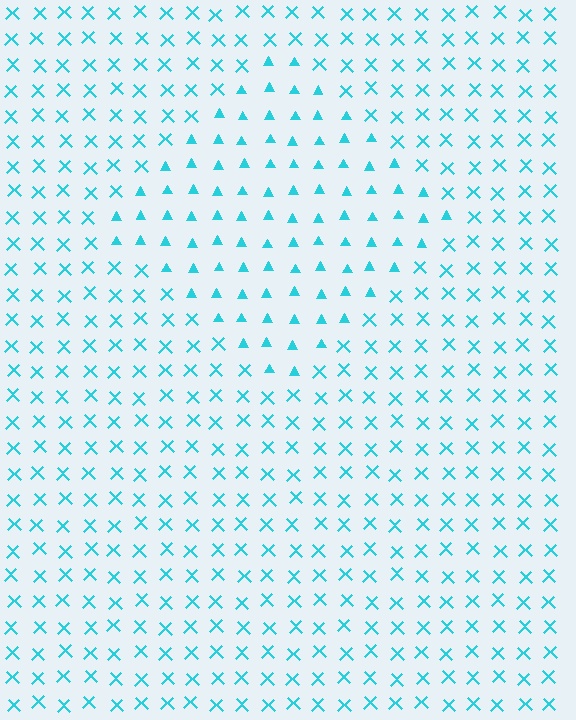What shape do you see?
I see a diamond.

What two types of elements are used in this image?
The image uses triangles inside the diamond region and X marks outside it.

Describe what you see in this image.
The image is filled with small cyan elements arranged in a uniform grid. A diamond-shaped region contains triangles, while the surrounding area contains X marks. The boundary is defined purely by the change in element shape.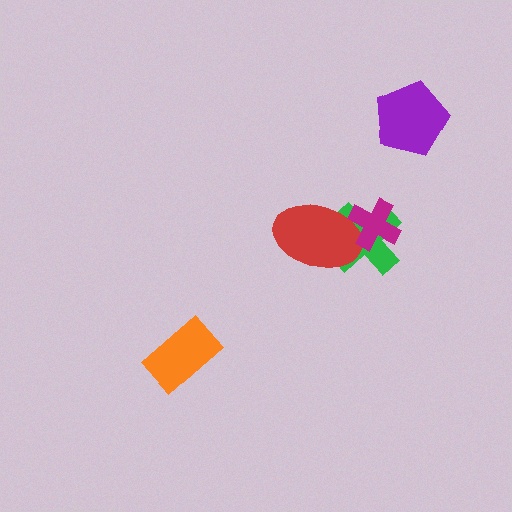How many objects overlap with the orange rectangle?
0 objects overlap with the orange rectangle.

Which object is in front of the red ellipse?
The magenta cross is in front of the red ellipse.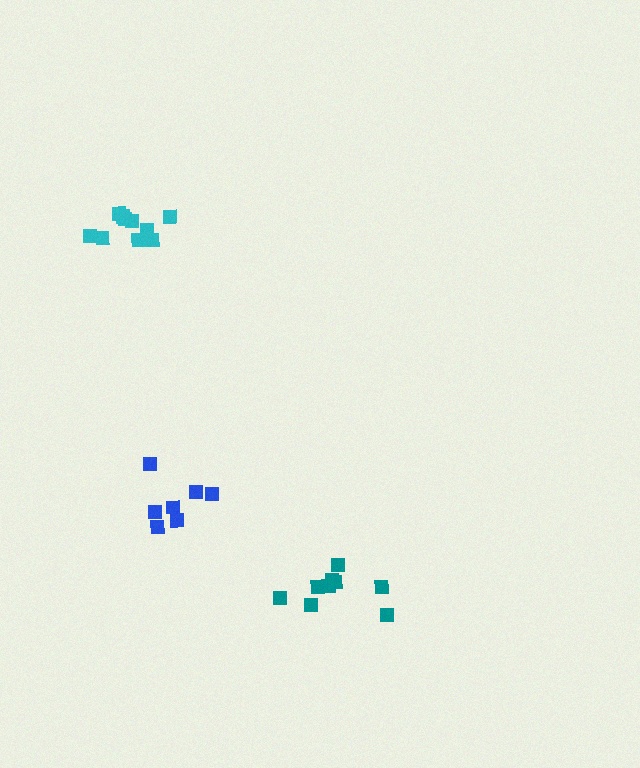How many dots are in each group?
Group 1: 7 dots, Group 2: 10 dots, Group 3: 9 dots (26 total).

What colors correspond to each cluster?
The clusters are colored: blue, cyan, teal.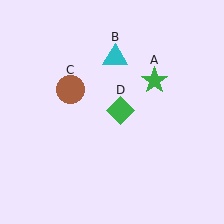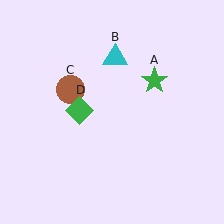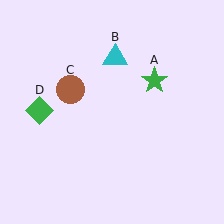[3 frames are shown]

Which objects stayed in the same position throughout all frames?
Green star (object A) and cyan triangle (object B) and brown circle (object C) remained stationary.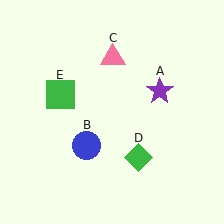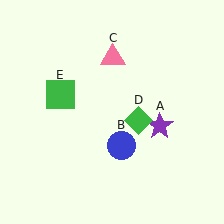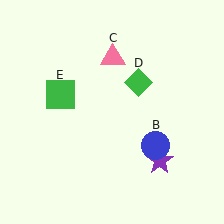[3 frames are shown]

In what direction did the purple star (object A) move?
The purple star (object A) moved down.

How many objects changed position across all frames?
3 objects changed position: purple star (object A), blue circle (object B), green diamond (object D).